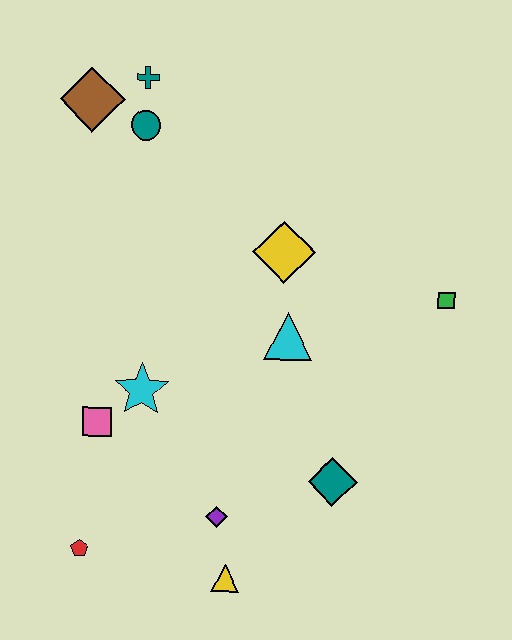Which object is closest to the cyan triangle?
The yellow diamond is closest to the cyan triangle.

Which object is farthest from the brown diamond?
The yellow triangle is farthest from the brown diamond.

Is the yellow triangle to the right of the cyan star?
Yes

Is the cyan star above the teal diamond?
Yes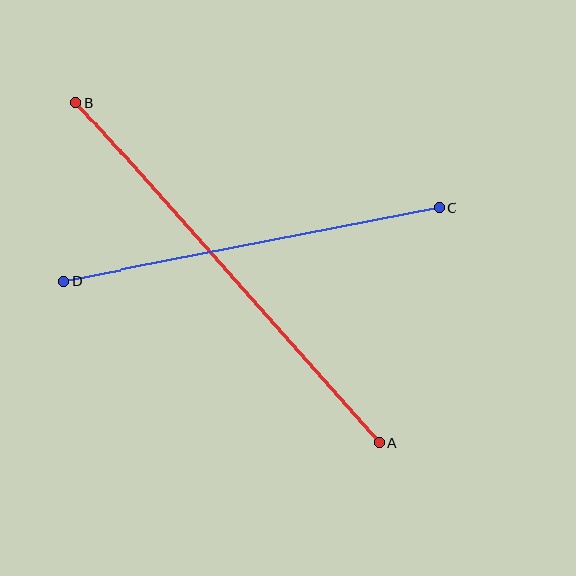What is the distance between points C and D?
The distance is approximately 383 pixels.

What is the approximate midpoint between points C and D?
The midpoint is at approximately (251, 244) pixels.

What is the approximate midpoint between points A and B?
The midpoint is at approximately (228, 272) pixels.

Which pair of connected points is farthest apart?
Points A and B are farthest apart.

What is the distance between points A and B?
The distance is approximately 456 pixels.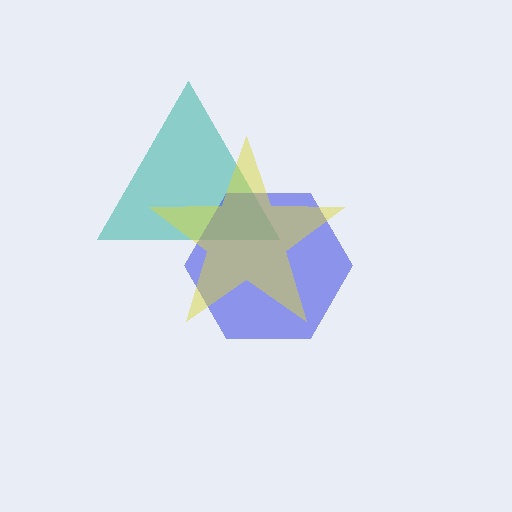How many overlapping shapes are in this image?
There are 3 overlapping shapes in the image.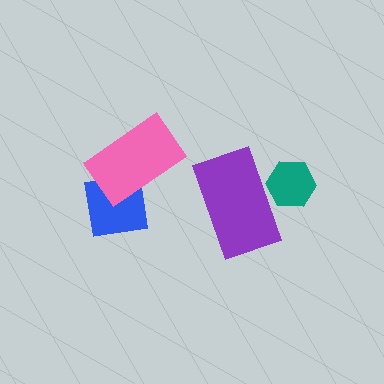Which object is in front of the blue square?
The pink rectangle is in front of the blue square.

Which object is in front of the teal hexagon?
The purple rectangle is in front of the teal hexagon.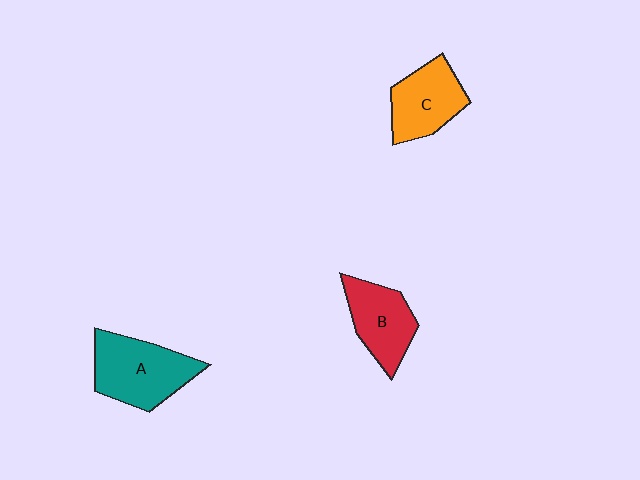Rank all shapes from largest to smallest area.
From largest to smallest: A (teal), C (orange), B (red).